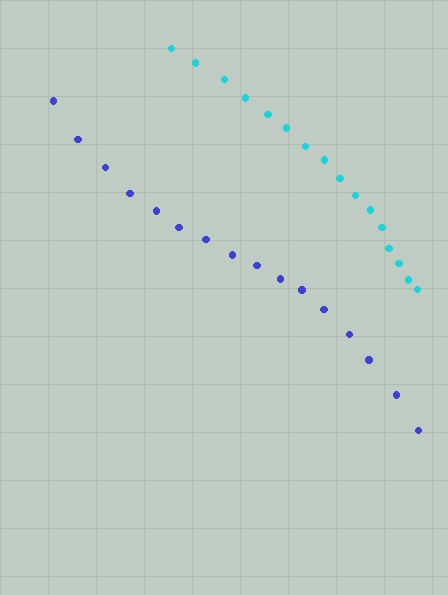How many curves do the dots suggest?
There are 2 distinct paths.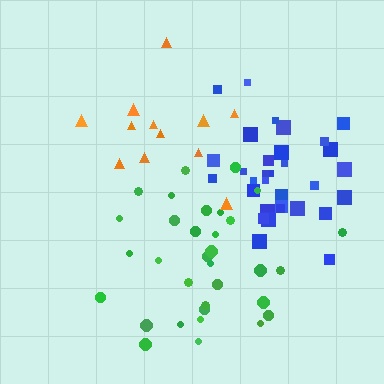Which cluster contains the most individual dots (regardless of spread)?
Blue (33).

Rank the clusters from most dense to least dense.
blue, green, orange.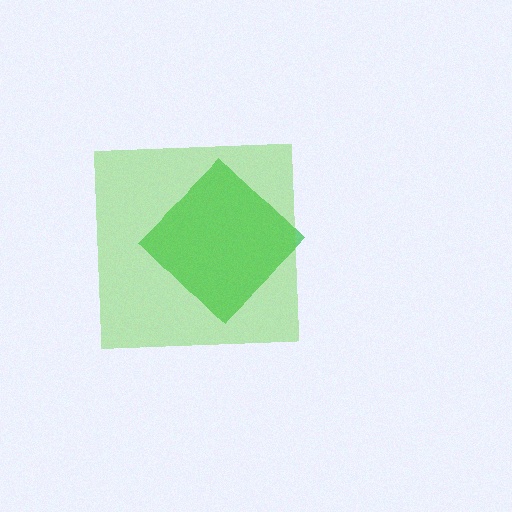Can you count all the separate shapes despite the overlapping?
Yes, there are 2 separate shapes.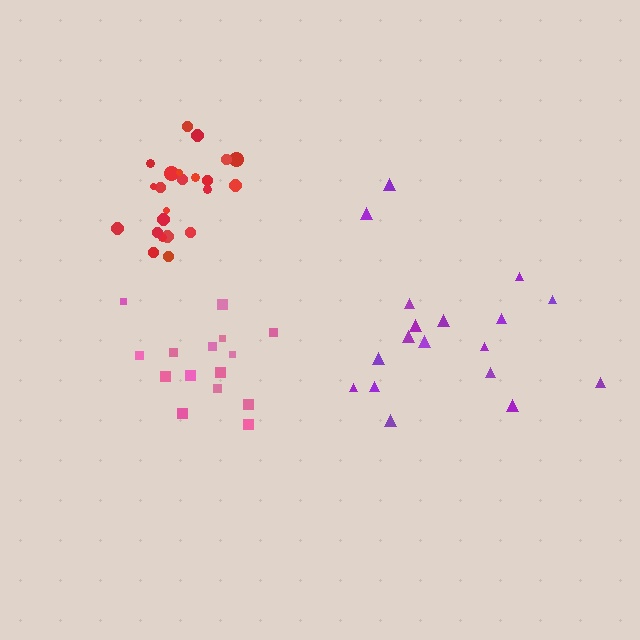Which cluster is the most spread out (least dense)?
Purple.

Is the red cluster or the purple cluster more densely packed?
Red.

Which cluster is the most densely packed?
Red.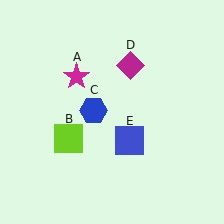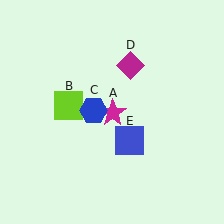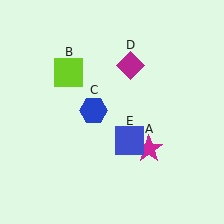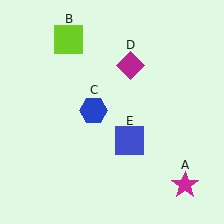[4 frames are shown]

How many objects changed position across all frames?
2 objects changed position: magenta star (object A), lime square (object B).